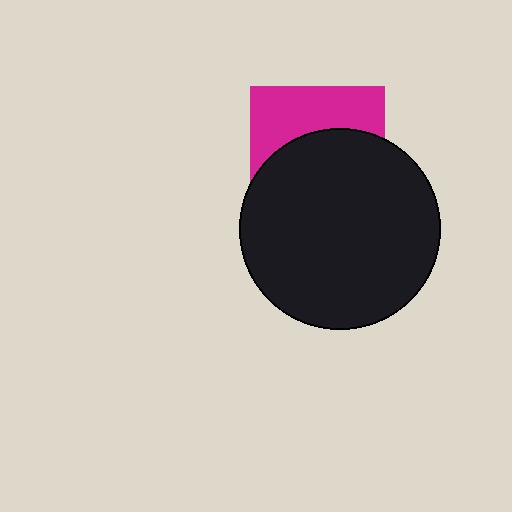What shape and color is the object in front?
The object in front is a black circle.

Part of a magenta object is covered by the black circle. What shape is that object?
It is a square.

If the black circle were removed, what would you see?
You would see the complete magenta square.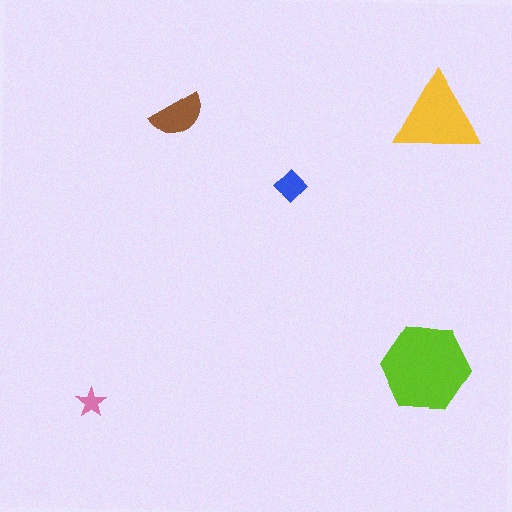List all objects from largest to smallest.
The lime hexagon, the yellow triangle, the brown semicircle, the blue diamond, the pink star.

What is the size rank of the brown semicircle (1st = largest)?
3rd.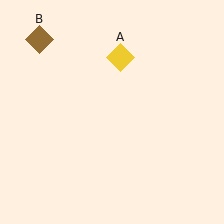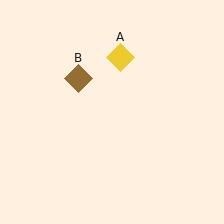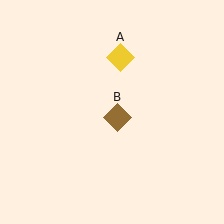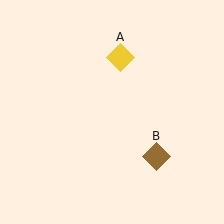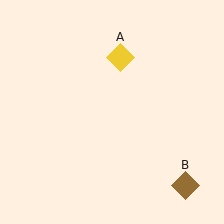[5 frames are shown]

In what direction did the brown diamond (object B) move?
The brown diamond (object B) moved down and to the right.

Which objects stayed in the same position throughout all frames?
Yellow diamond (object A) remained stationary.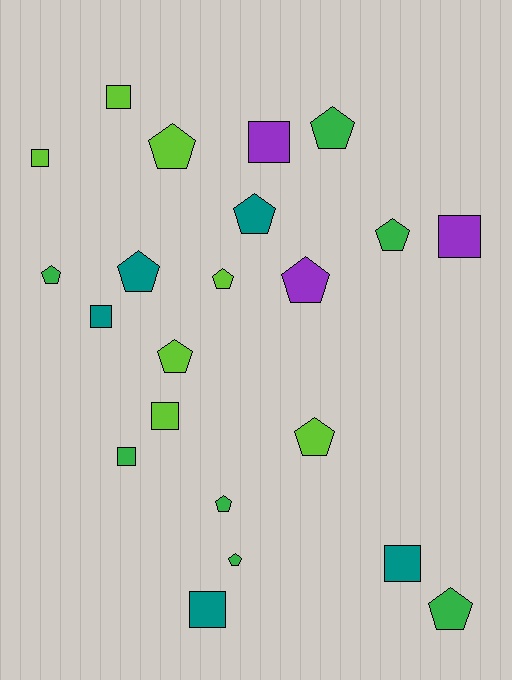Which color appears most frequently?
Lime, with 7 objects.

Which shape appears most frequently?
Pentagon, with 13 objects.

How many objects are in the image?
There are 22 objects.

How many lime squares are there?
There are 3 lime squares.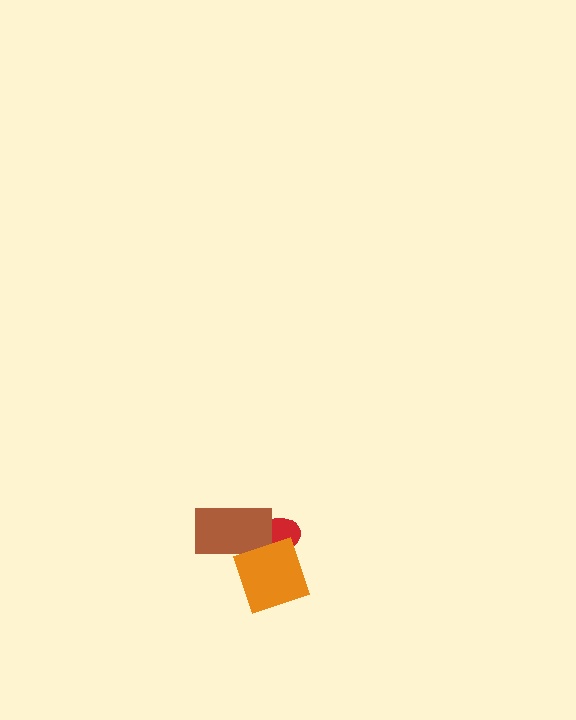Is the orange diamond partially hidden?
No, no other shape covers it.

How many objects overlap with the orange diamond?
2 objects overlap with the orange diamond.